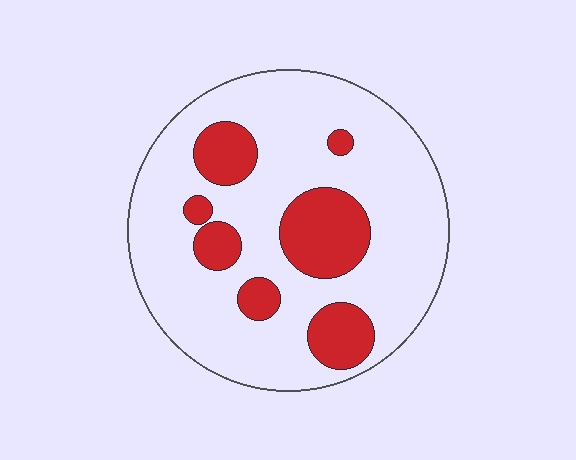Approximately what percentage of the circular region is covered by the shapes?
Approximately 20%.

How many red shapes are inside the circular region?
7.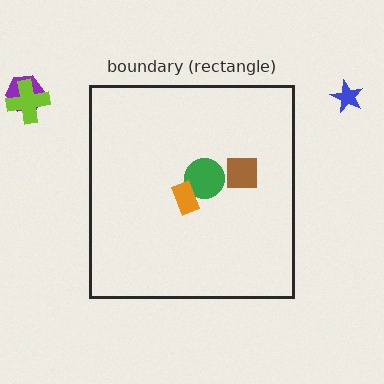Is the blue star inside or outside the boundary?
Outside.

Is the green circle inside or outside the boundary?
Inside.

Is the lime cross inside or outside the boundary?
Outside.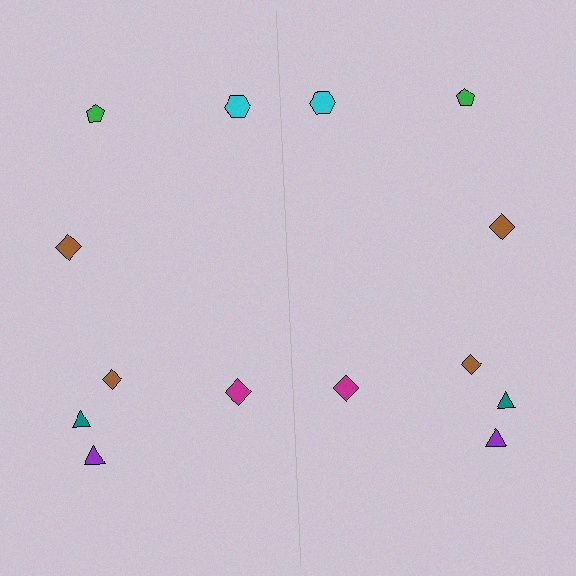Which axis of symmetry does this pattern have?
The pattern has a vertical axis of symmetry running through the center of the image.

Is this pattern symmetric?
Yes, this pattern has bilateral (reflection) symmetry.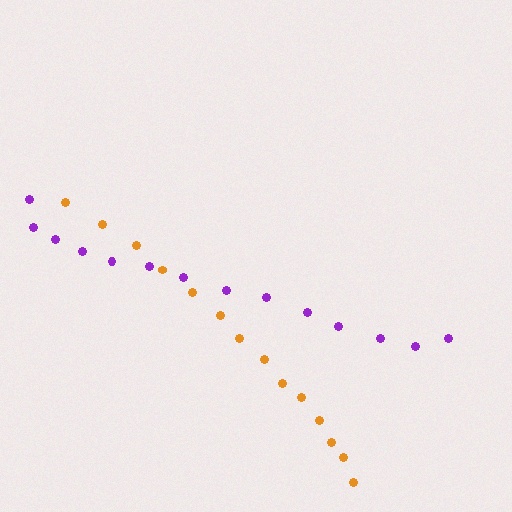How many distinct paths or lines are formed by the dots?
There are 2 distinct paths.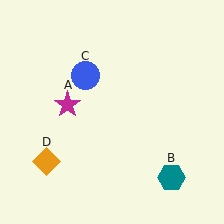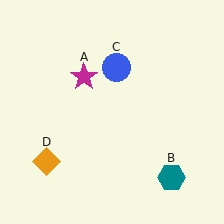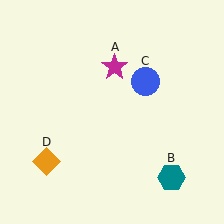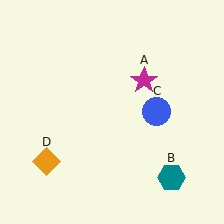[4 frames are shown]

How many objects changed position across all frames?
2 objects changed position: magenta star (object A), blue circle (object C).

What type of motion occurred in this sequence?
The magenta star (object A), blue circle (object C) rotated clockwise around the center of the scene.